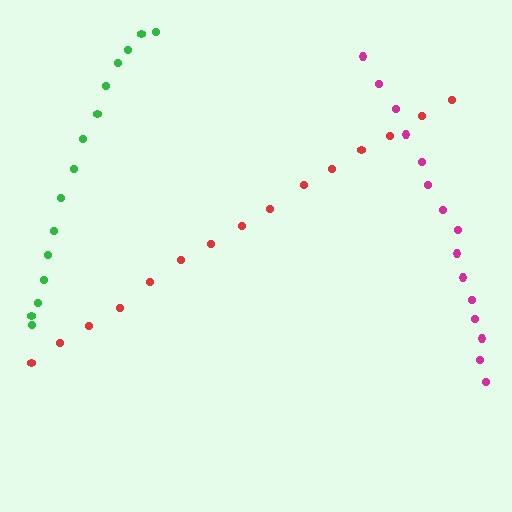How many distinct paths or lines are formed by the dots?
There are 3 distinct paths.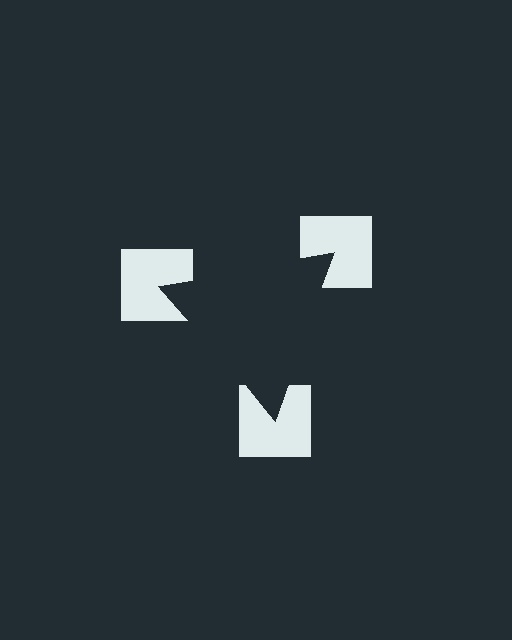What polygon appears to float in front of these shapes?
An illusory triangle — its edges are inferred from the aligned wedge cuts in the notched squares, not physically drawn.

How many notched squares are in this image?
There are 3 — one at each vertex of the illusory triangle.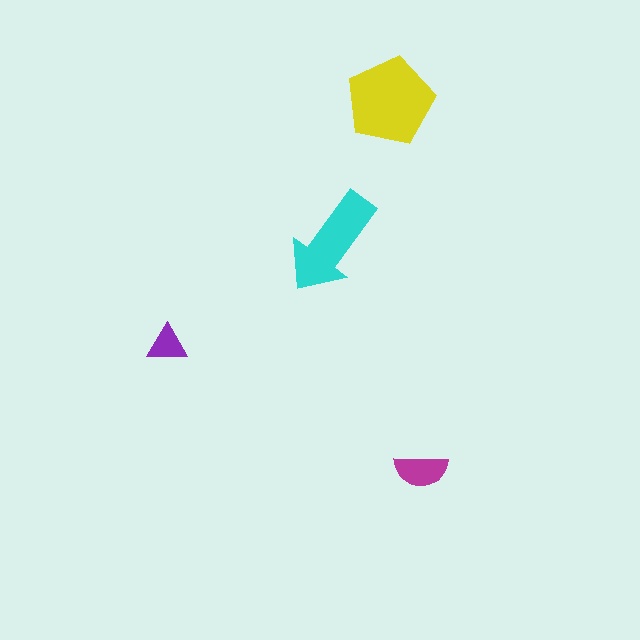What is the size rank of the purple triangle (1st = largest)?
4th.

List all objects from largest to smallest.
The yellow pentagon, the cyan arrow, the magenta semicircle, the purple triangle.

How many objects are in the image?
There are 4 objects in the image.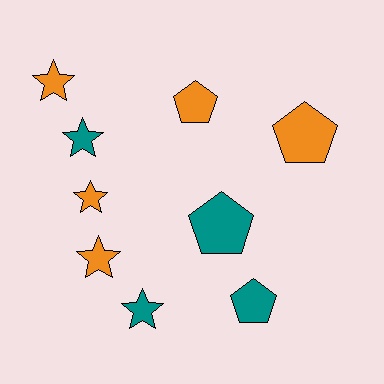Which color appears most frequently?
Orange, with 5 objects.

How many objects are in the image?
There are 9 objects.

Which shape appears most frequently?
Star, with 5 objects.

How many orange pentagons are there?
There are 2 orange pentagons.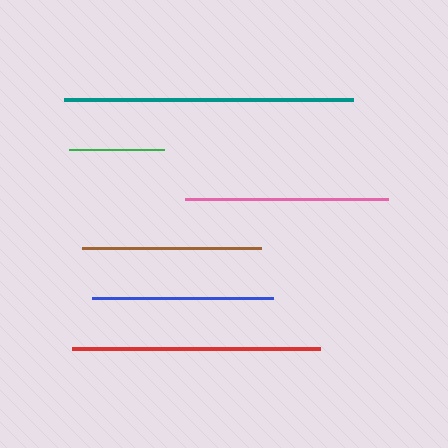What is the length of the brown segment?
The brown segment is approximately 179 pixels long.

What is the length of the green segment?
The green segment is approximately 94 pixels long.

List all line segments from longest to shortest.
From longest to shortest: teal, red, pink, blue, brown, green.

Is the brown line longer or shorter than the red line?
The red line is longer than the brown line.